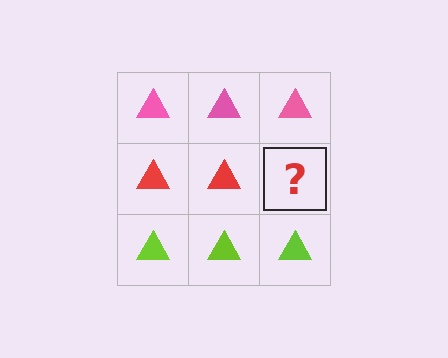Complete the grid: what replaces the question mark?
The question mark should be replaced with a red triangle.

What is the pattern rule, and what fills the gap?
The rule is that each row has a consistent color. The gap should be filled with a red triangle.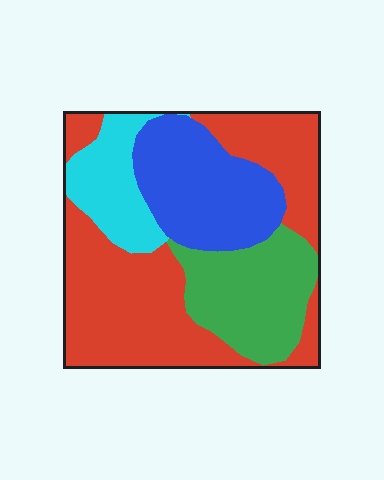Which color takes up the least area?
Cyan, at roughly 15%.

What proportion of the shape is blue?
Blue covers around 20% of the shape.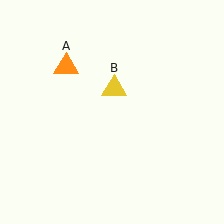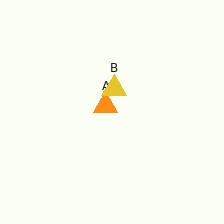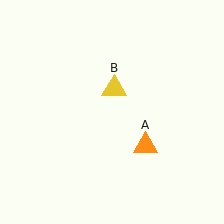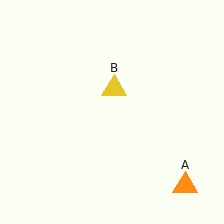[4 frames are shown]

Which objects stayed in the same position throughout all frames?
Yellow triangle (object B) remained stationary.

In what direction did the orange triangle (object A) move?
The orange triangle (object A) moved down and to the right.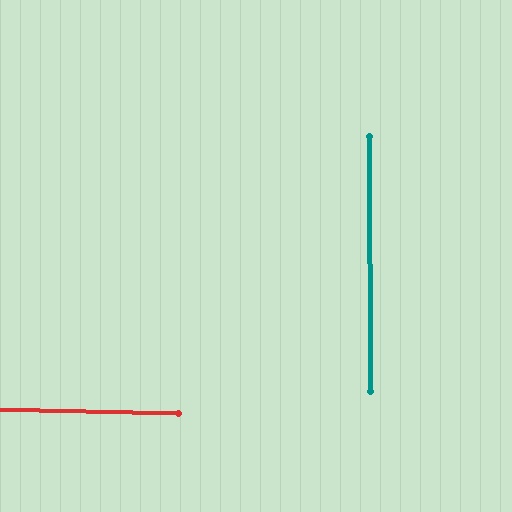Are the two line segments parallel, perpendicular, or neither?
Perpendicular — they meet at approximately 88°.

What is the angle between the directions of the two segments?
Approximately 88 degrees.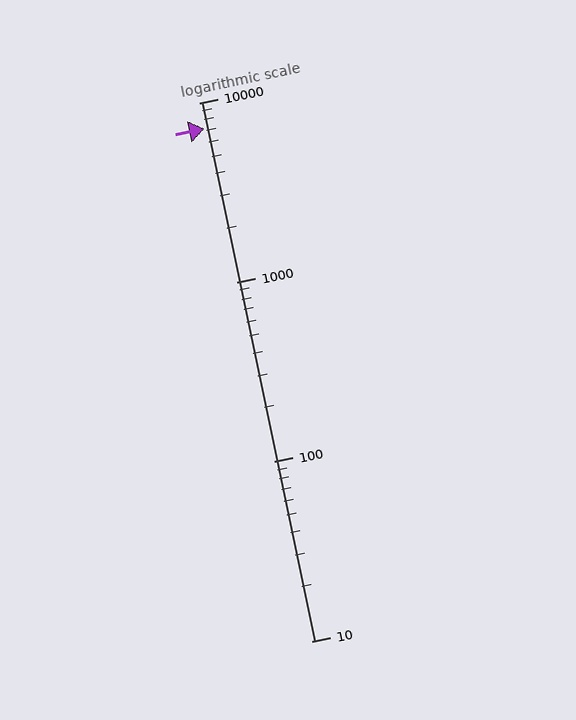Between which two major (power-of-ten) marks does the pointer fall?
The pointer is between 1000 and 10000.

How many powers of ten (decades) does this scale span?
The scale spans 3 decades, from 10 to 10000.